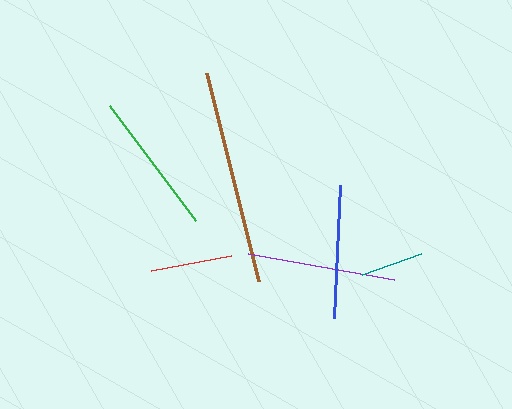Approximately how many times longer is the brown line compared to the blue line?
The brown line is approximately 1.6 times the length of the blue line.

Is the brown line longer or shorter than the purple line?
The brown line is longer than the purple line.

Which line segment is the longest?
The brown line is the longest at approximately 215 pixels.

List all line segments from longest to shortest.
From longest to shortest: brown, purple, green, blue, red, teal.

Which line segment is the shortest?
The teal line is the shortest at approximately 63 pixels.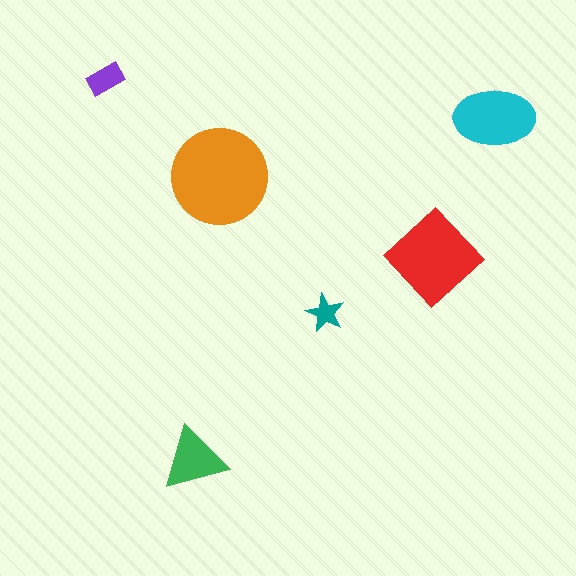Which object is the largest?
The orange circle.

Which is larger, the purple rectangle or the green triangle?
The green triangle.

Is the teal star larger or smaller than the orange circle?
Smaller.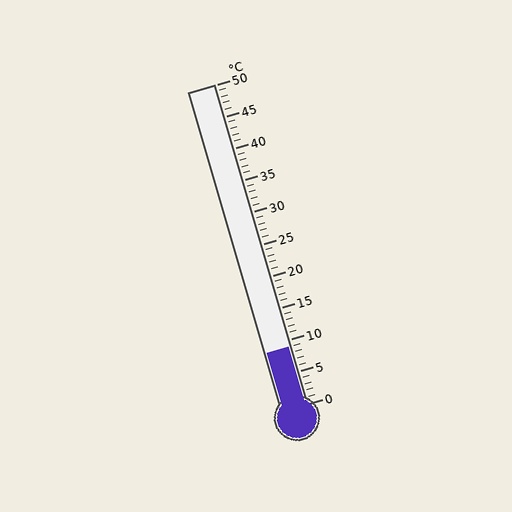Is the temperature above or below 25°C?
The temperature is below 25°C.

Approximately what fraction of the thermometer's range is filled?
The thermometer is filled to approximately 20% of its range.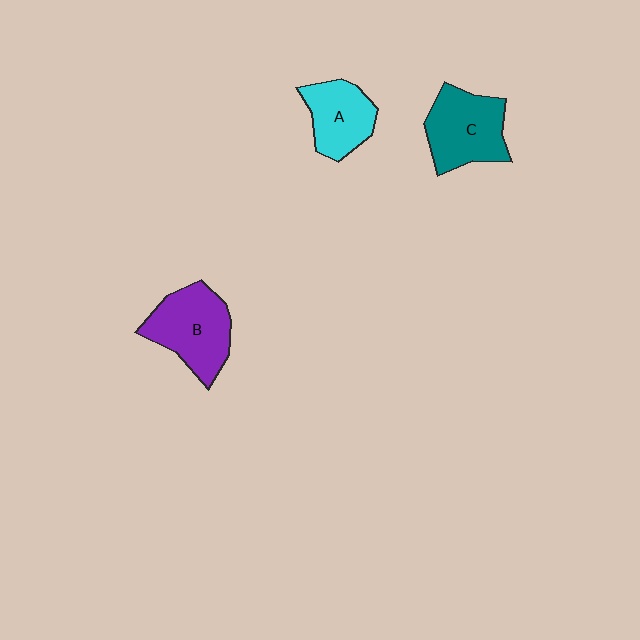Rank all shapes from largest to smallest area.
From largest to smallest: B (purple), C (teal), A (cyan).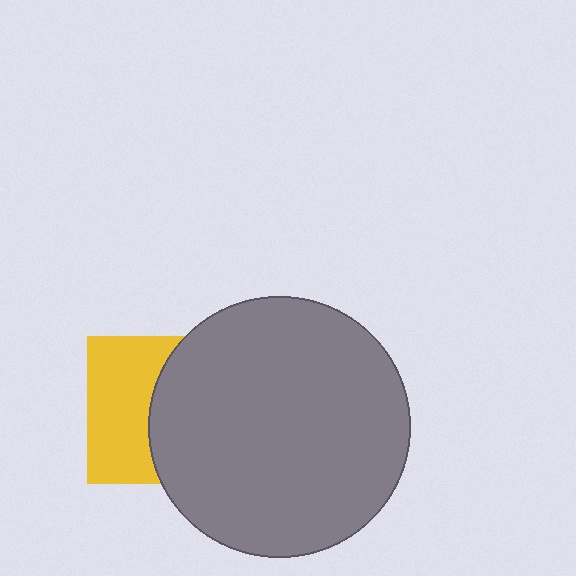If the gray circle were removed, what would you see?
You would see the complete yellow square.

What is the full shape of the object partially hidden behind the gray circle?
The partially hidden object is a yellow square.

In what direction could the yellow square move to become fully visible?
The yellow square could move left. That would shift it out from behind the gray circle entirely.